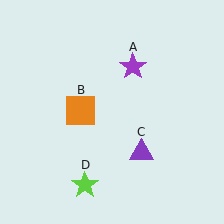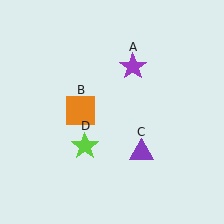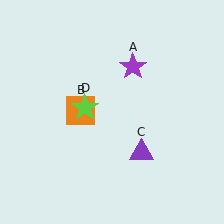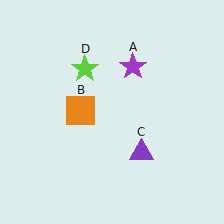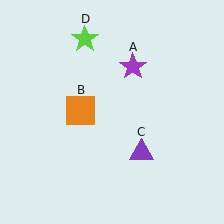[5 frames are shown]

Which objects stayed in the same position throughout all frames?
Purple star (object A) and orange square (object B) and purple triangle (object C) remained stationary.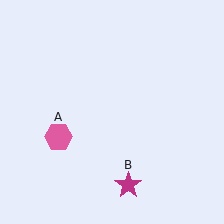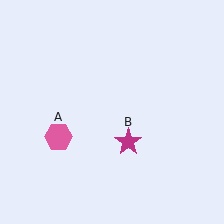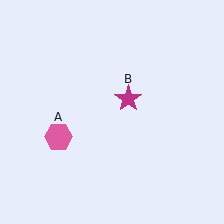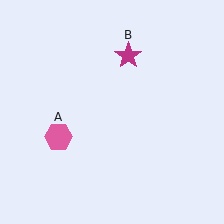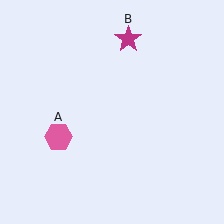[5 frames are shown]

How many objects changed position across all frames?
1 object changed position: magenta star (object B).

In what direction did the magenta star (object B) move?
The magenta star (object B) moved up.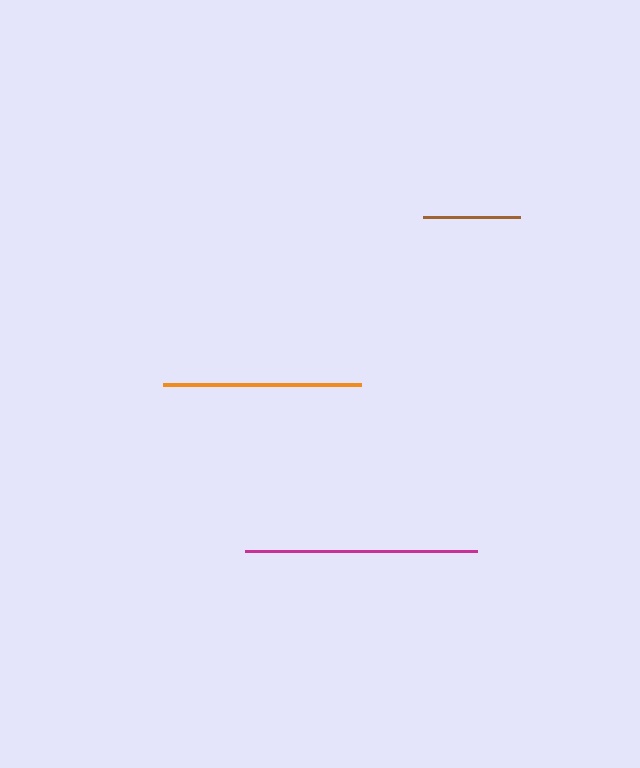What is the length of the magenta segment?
The magenta segment is approximately 232 pixels long.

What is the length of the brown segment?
The brown segment is approximately 97 pixels long.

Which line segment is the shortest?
The brown line is the shortest at approximately 97 pixels.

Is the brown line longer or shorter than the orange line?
The orange line is longer than the brown line.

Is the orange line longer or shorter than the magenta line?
The magenta line is longer than the orange line.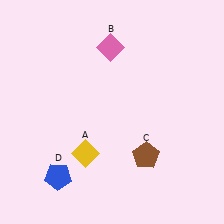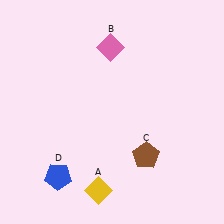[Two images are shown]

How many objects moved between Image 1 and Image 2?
1 object moved between the two images.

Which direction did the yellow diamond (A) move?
The yellow diamond (A) moved down.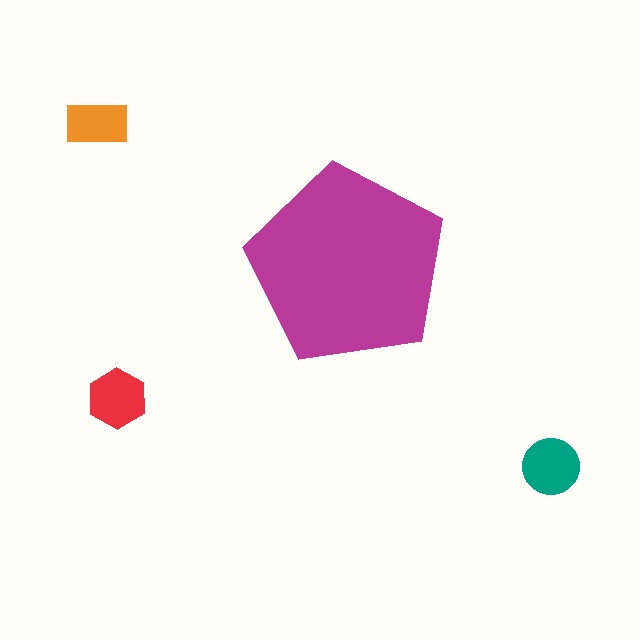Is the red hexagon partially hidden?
No, the red hexagon is fully visible.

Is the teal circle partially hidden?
No, the teal circle is fully visible.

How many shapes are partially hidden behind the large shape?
0 shapes are partially hidden.